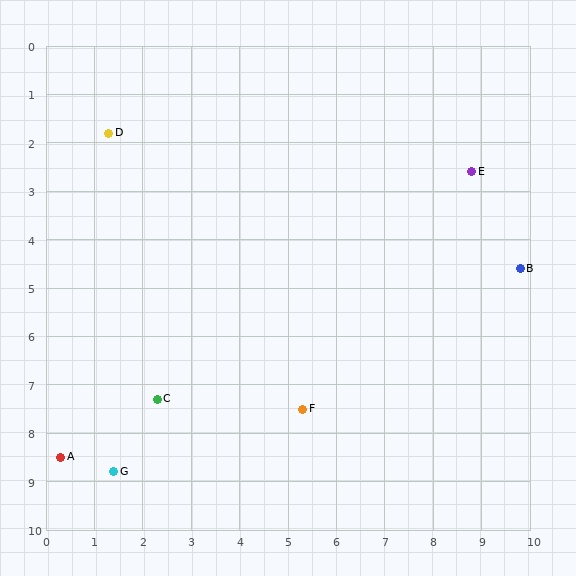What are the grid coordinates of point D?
Point D is at approximately (1.3, 1.8).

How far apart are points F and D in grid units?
Points F and D are about 7.0 grid units apart.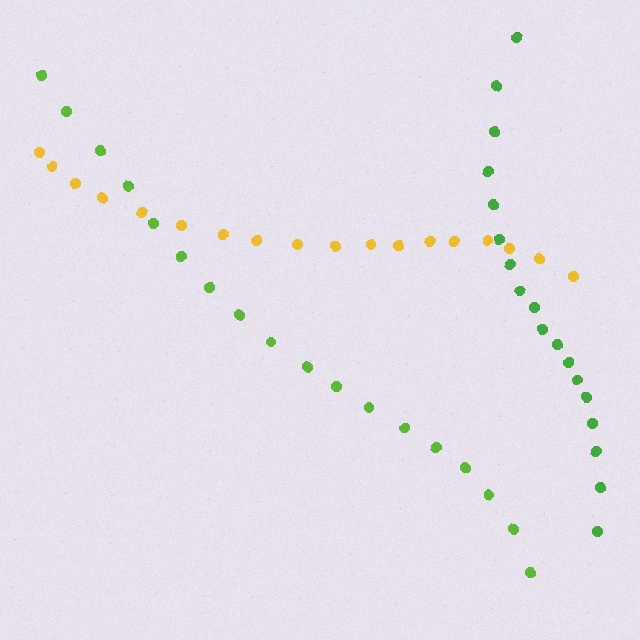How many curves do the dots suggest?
There are 3 distinct paths.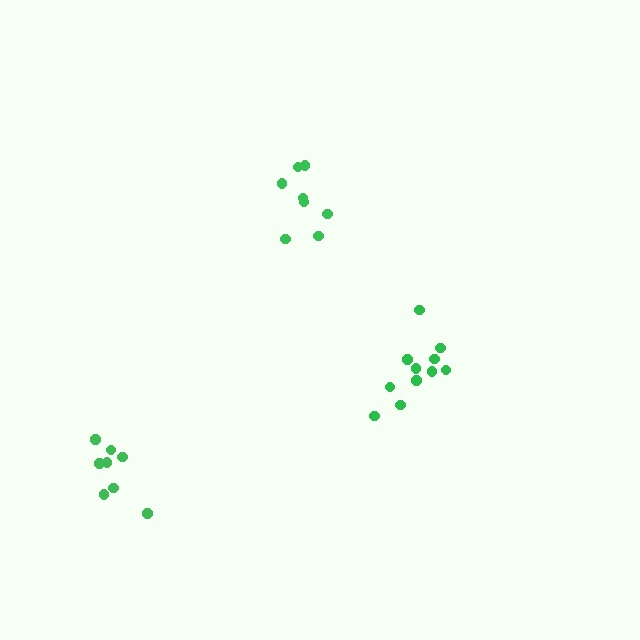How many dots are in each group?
Group 1: 8 dots, Group 2: 11 dots, Group 3: 8 dots (27 total).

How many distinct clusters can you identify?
There are 3 distinct clusters.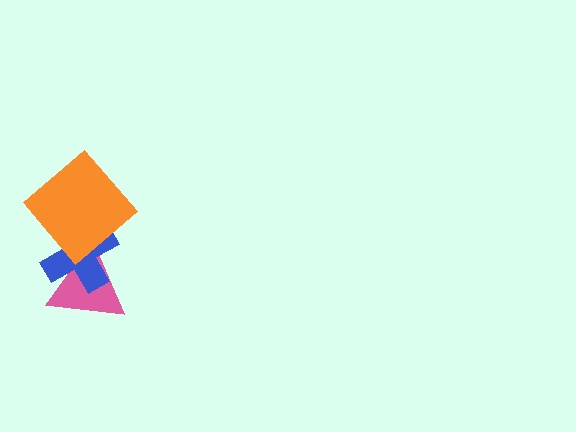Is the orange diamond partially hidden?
No, no other shape covers it.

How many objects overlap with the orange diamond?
1 object overlaps with the orange diamond.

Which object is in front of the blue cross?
The orange diamond is in front of the blue cross.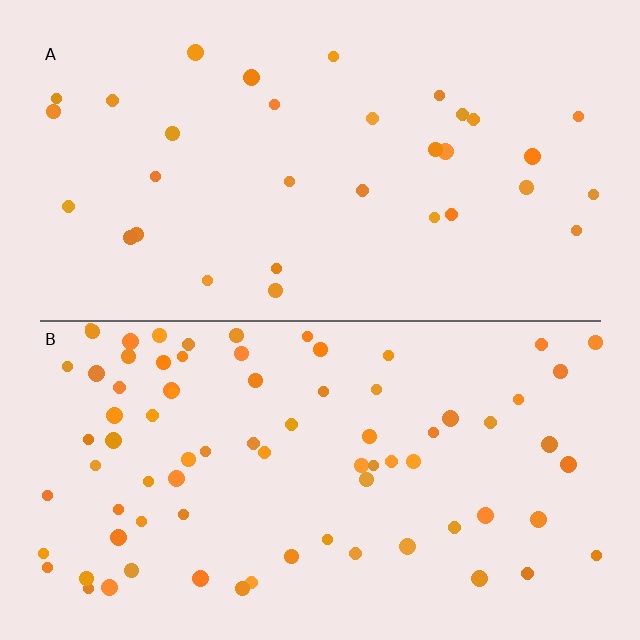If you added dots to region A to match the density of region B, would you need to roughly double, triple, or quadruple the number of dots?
Approximately double.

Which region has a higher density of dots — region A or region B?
B (the bottom).